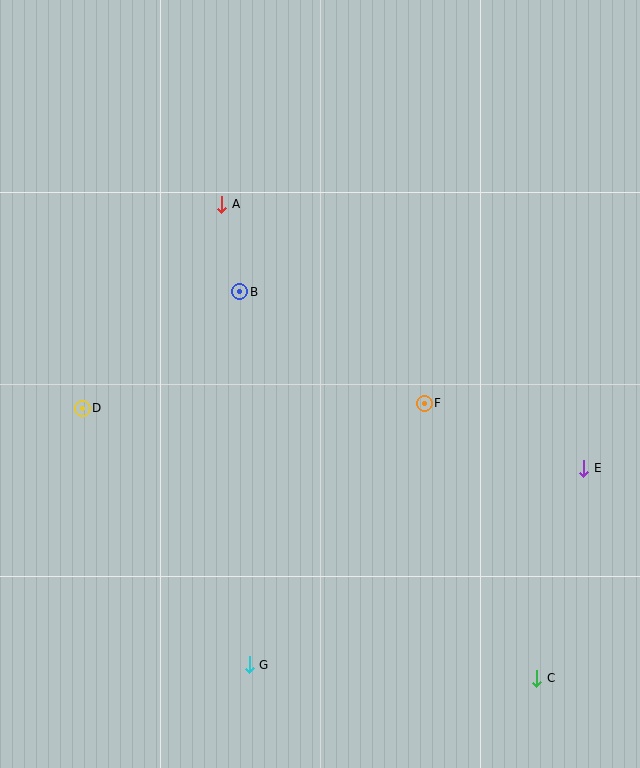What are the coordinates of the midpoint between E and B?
The midpoint between E and B is at (412, 380).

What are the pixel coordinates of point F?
Point F is at (424, 403).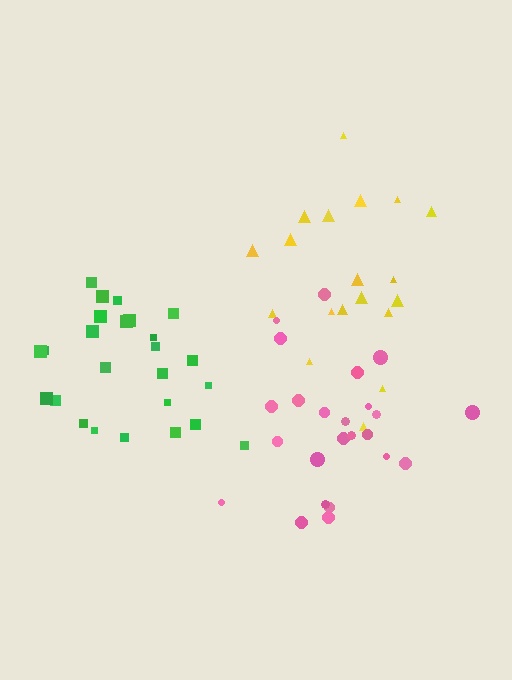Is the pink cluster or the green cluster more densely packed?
Green.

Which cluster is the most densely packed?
Green.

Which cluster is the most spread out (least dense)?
Yellow.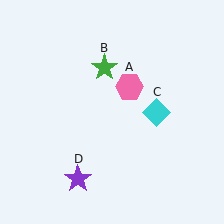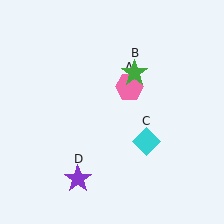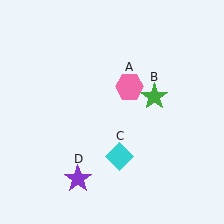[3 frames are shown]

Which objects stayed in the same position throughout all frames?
Pink hexagon (object A) and purple star (object D) remained stationary.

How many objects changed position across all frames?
2 objects changed position: green star (object B), cyan diamond (object C).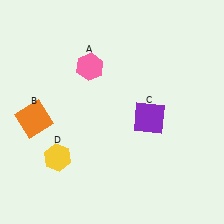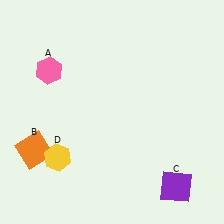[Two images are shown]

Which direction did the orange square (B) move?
The orange square (B) moved down.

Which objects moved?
The objects that moved are: the pink hexagon (A), the orange square (B), the purple square (C).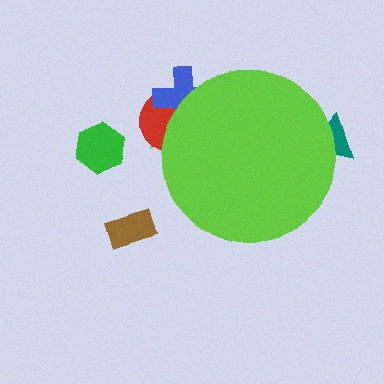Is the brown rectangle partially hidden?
No, the brown rectangle is fully visible.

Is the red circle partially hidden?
Yes, the red circle is partially hidden behind the lime circle.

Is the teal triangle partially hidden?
Yes, the teal triangle is partially hidden behind the lime circle.